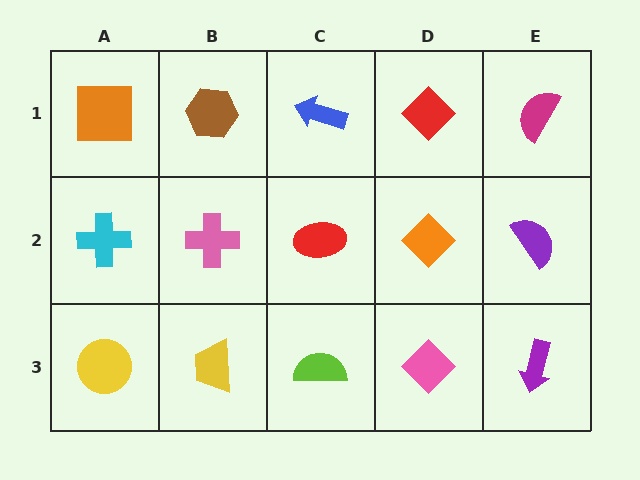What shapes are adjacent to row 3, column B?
A pink cross (row 2, column B), a yellow circle (row 3, column A), a lime semicircle (row 3, column C).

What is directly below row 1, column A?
A cyan cross.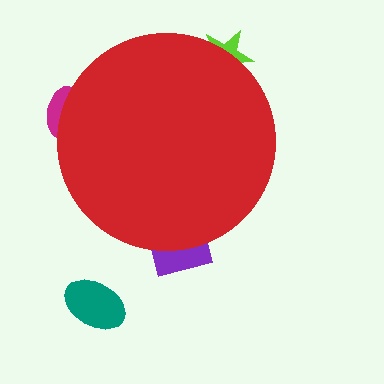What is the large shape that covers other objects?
A red circle.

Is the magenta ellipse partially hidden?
Yes, the magenta ellipse is partially hidden behind the red circle.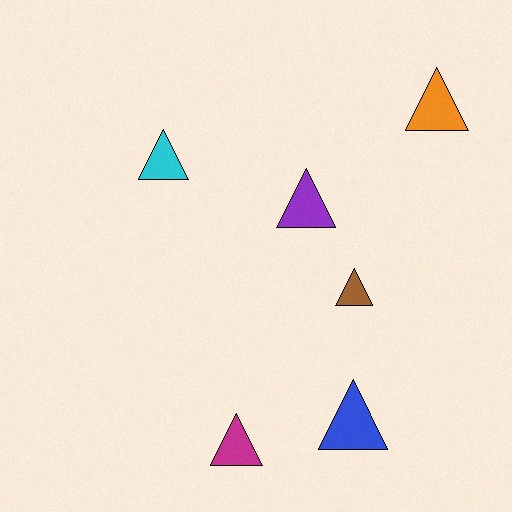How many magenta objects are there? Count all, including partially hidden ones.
There is 1 magenta object.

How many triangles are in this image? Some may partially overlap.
There are 6 triangles.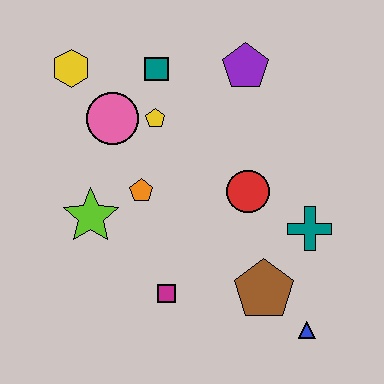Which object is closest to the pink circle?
The yellow pentagon is closest to the pink circle.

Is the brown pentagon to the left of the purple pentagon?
No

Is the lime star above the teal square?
No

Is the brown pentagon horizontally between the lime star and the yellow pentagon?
No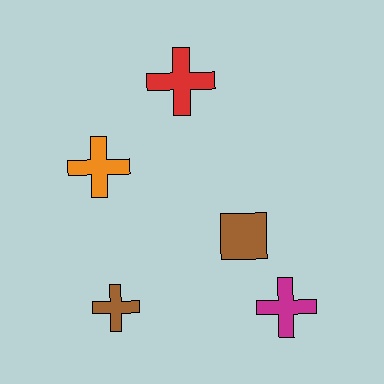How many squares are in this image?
There is 1 square.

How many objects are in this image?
There are 5 objects.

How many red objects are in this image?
There is 1 red object.